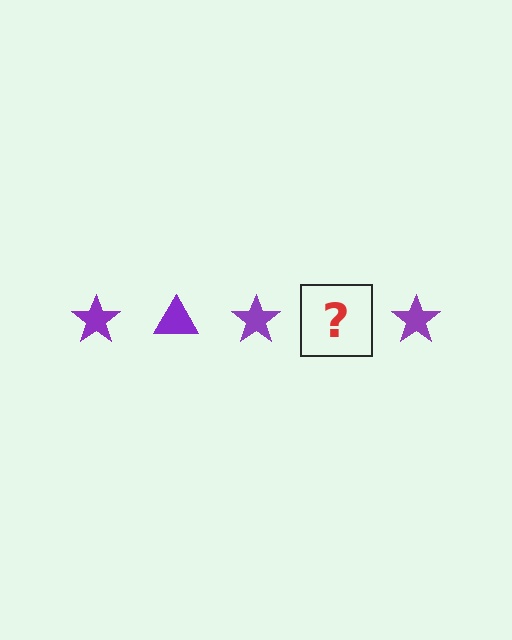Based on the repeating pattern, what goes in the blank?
The blank should be a purple triangle.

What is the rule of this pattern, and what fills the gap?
The rule is that the pattern cycles through star, triangle shapes in purple. The gap should be filled with a purple triangle.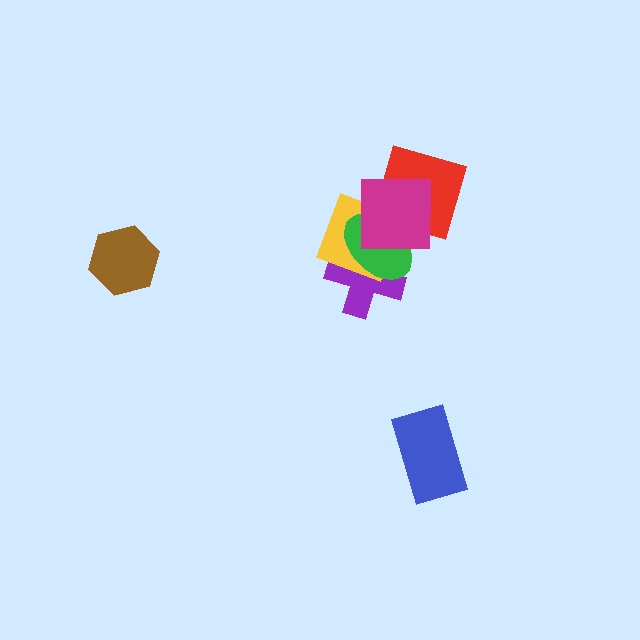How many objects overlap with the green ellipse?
4 objects overlap with the green ellipse.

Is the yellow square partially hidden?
Yes, it is partially covered by another shape.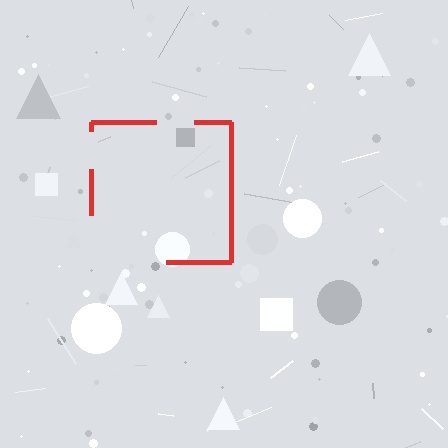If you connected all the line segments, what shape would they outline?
They would outline a square.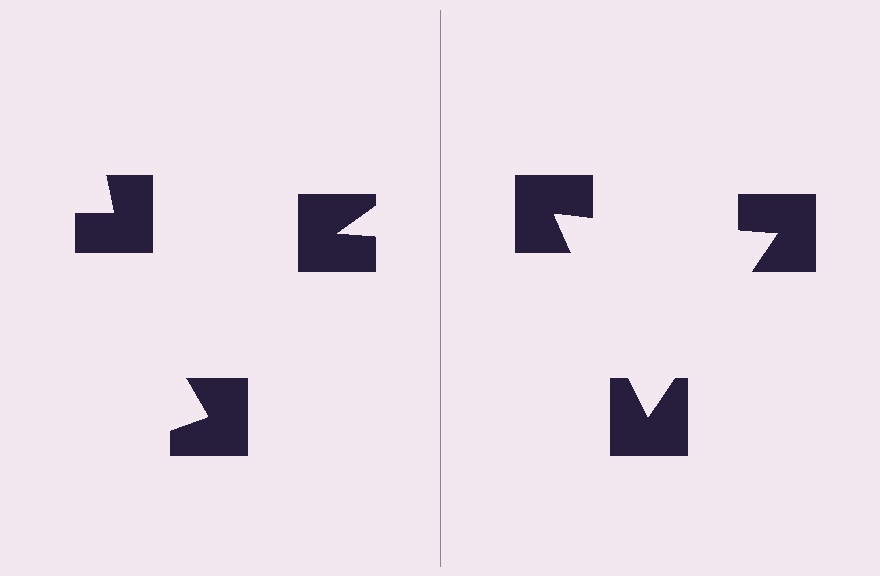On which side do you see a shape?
An illusory triangle appears on the right side. On the left side the wedge cuts are rotated, so no coherent shape forms.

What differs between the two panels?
The notched squares are positioned identically on both sides; only the wedge orientations differ. On the right they align to a triangle; on the left they are misaligned.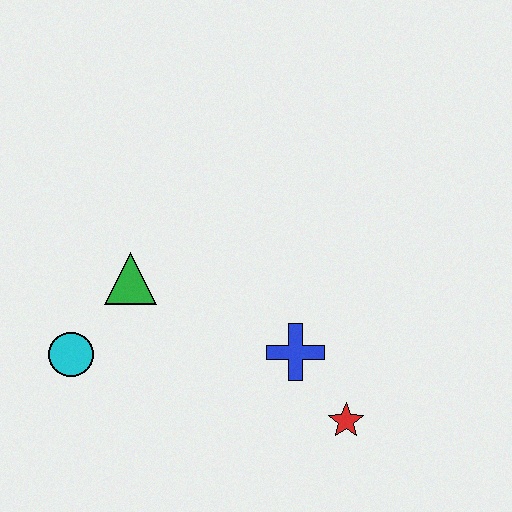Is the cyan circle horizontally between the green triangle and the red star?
No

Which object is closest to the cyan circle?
The green triangle is closest to the cyan circle.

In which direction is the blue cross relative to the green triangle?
The blue cross is to the right of the green triangle.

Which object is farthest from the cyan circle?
The red star is farthest from the cyan circle.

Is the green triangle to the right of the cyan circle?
Yes